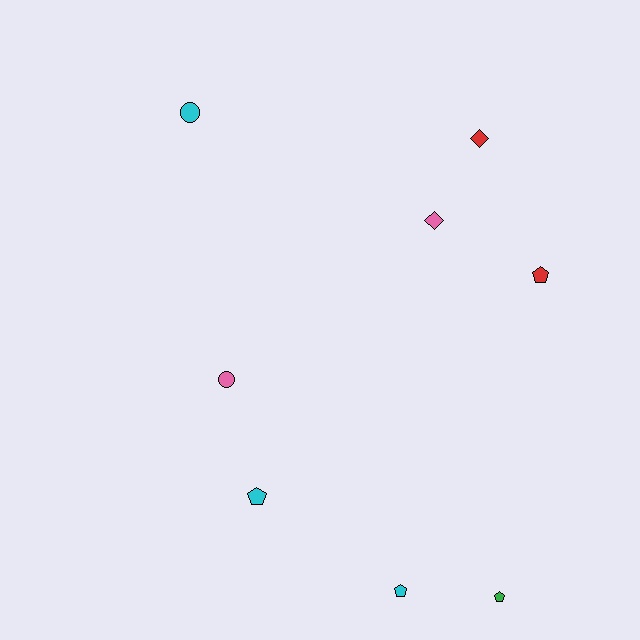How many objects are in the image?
There are 8 objects.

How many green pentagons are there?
There is 1 green pentagon.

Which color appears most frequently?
Cyan, with 3 objects.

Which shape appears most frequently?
Pentagon, with 4 objects.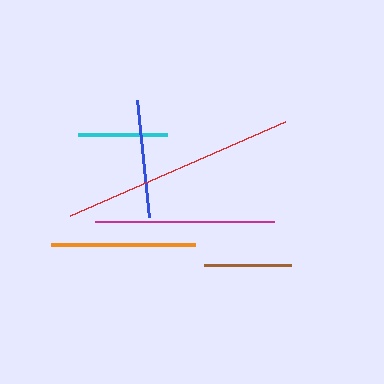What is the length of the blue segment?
The blue segment is approximately 118 pixels long.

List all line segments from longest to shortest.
From longest to shortest: red, magenta, orange, blue, cyan, brown.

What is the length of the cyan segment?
The cyan segment is approximately 89 pixels long.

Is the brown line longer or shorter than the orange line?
The orange line is longer than the brown line.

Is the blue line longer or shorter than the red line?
The red line is longer than the blue line.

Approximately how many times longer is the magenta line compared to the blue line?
The magenta line is approximately 1.5 times the length of the blue line.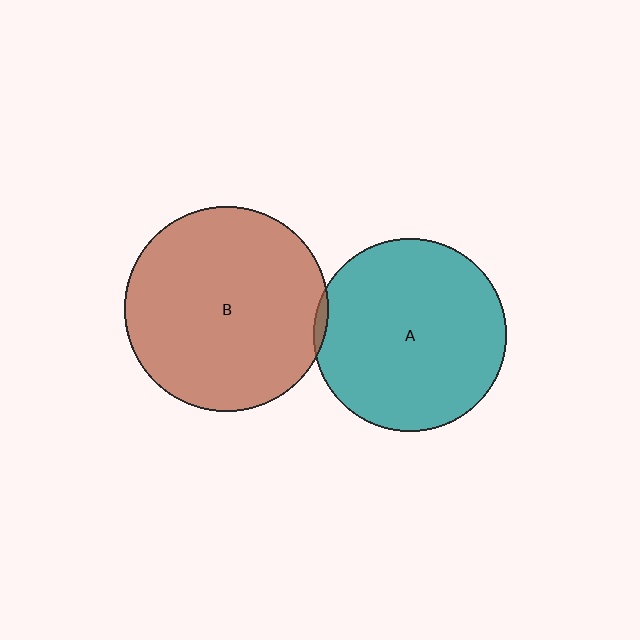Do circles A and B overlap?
Yes.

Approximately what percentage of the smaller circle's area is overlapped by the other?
Approximately 5%.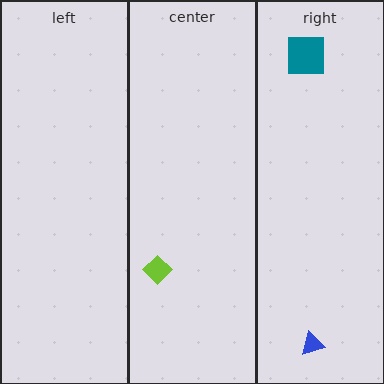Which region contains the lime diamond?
The center region.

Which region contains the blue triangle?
The right region.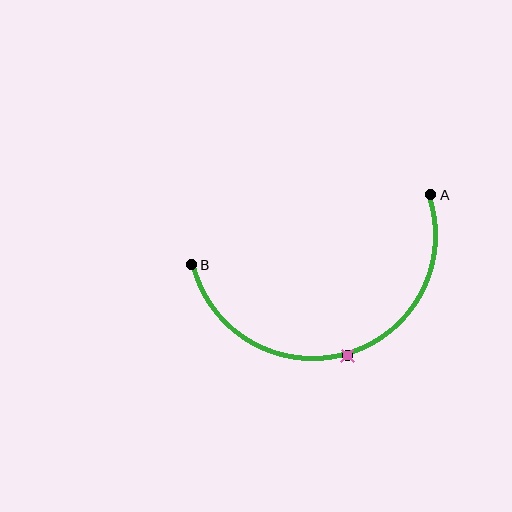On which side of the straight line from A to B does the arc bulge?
The arc bulges below the straight line connecting A and B.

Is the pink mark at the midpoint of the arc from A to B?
Yes. The pink mark lies on the arc at equal arc-length from both A and B — it is the arc midpoint.